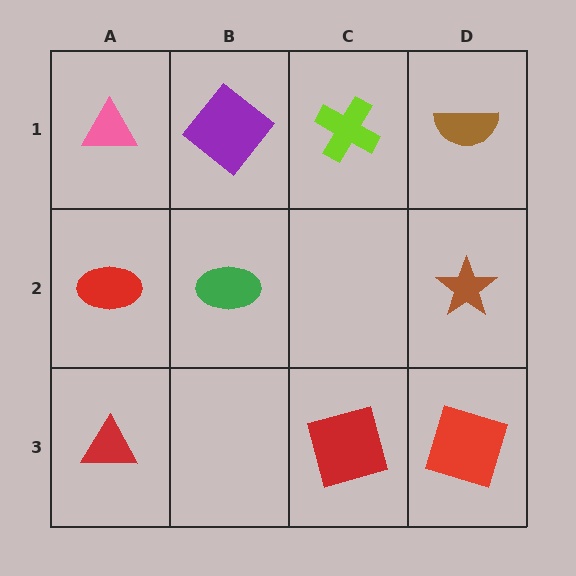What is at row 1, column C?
A lime cross.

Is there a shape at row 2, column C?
No, that cell is empty.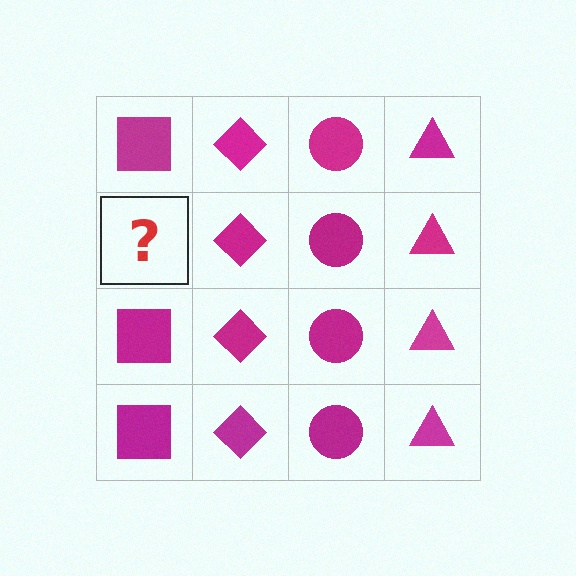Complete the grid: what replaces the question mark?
The question mark should be replaced with a magenta square.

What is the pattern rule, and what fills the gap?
The rule is that each column has a consistent shape. The gap should be filled with a magenta square.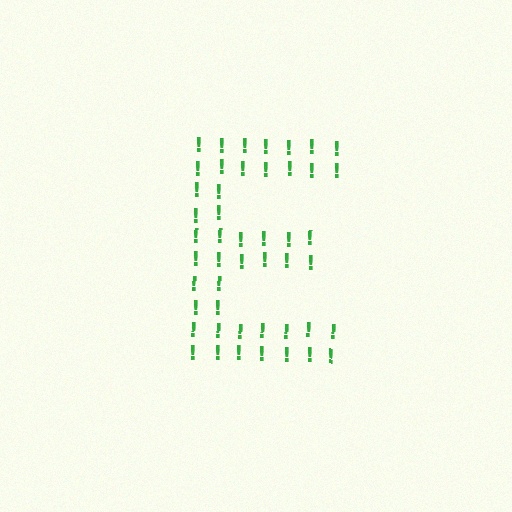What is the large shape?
The large shape is the letter E.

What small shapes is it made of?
It is made of small exclamation marks.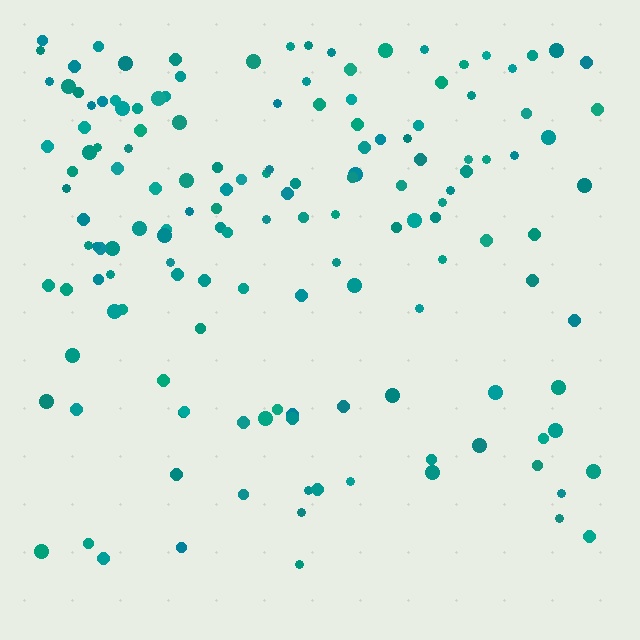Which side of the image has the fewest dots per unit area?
The bottom.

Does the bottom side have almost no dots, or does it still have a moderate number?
Still a moderate number, just noticeably fewer than the top.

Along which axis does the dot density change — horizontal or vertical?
Vertical.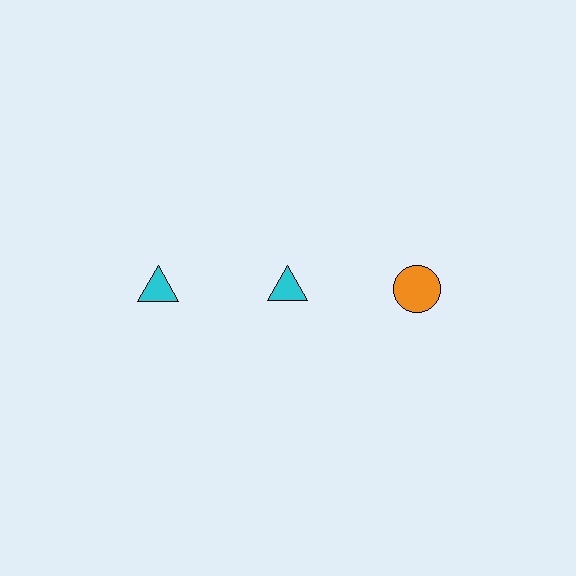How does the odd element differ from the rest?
It differs in both color (orange instead of cyan) and shape (circle instead of triangle).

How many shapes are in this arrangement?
There are 3 shapes arranged in a grid pattern.